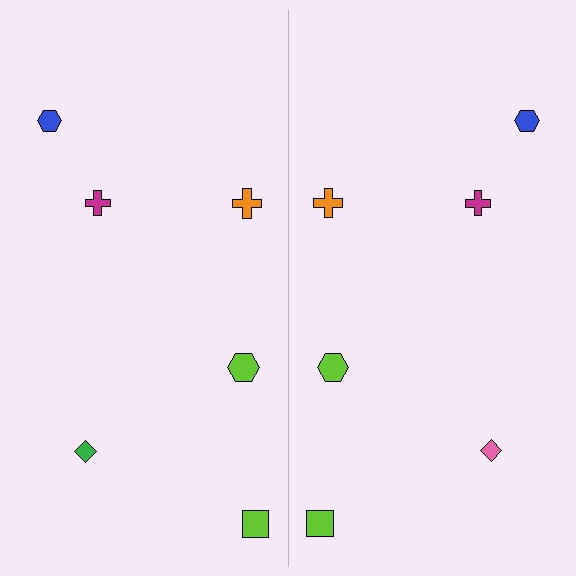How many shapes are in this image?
There are 12 shapes in this image.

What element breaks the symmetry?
The pink diamond on the right side breaks the symmetry — its mirror counterpart is green.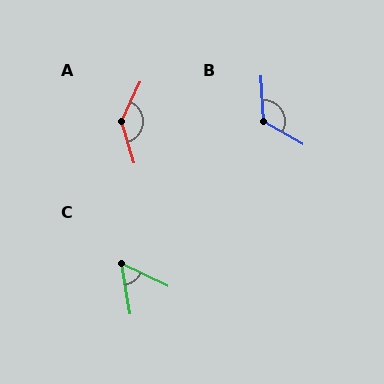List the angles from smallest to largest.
C (54°), B (123°), A (138°).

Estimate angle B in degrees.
Approximately 123 degrees.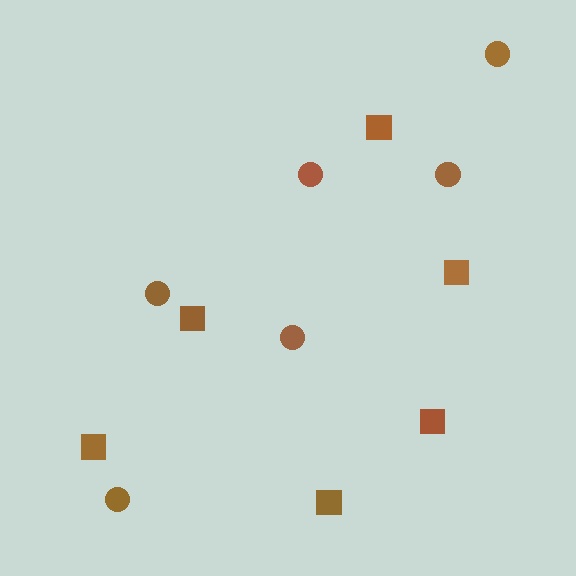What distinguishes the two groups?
There are 2 groups: one group of circles (6) and one group of squares (6).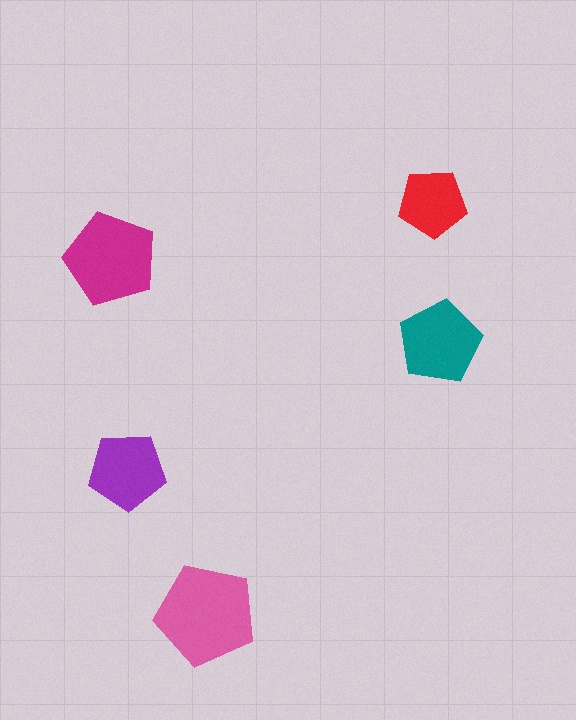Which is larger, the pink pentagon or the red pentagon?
The pink one.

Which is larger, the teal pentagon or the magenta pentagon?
The magenta one.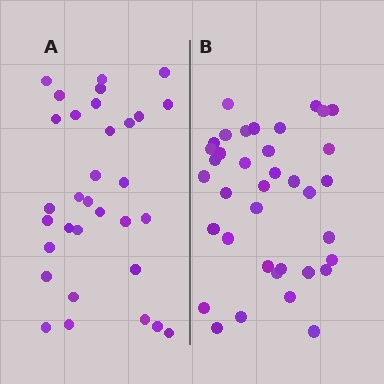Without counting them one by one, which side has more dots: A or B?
Region B (the right region) has more dots.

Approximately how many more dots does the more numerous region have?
Region B has about 5 more dots than region A.